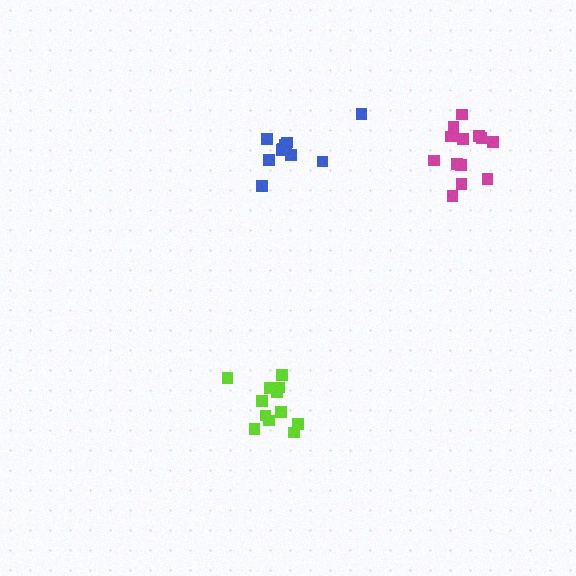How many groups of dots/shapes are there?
There are 3 groups.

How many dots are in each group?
Group 1: 13 dots, Group 2: 11 dots, Group 3: 12 dots (36 total).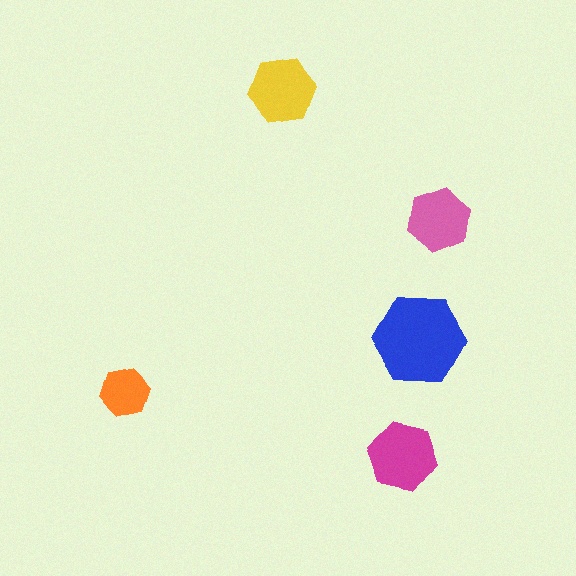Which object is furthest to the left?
The orange hexagon is leftmost.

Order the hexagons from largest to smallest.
the blue one, the magenta one, the yellow one, the pink one, the orange one.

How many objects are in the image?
There are 5 objects in the image.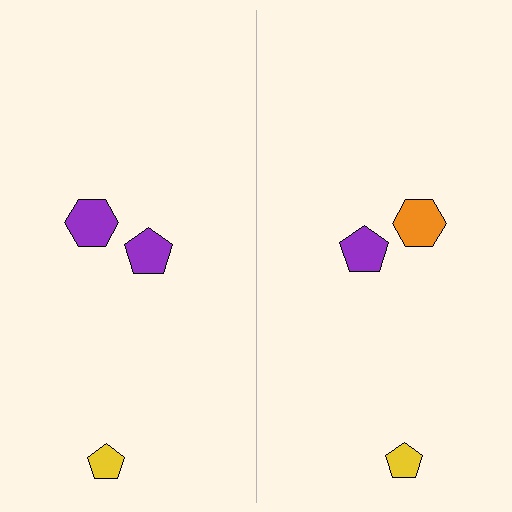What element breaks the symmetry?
The orange hexagon on the right side breaks the symmetry — its mirror counterpart is purple.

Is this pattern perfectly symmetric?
No, the pattern is not perfectly symmetric. The orange hexagon on the right side breaks the symmetry — its mirror counterpart is purple.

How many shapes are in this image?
There are 6 shapes in this image.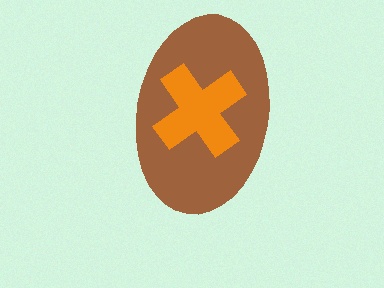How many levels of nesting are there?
2.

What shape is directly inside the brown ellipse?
The orange cross.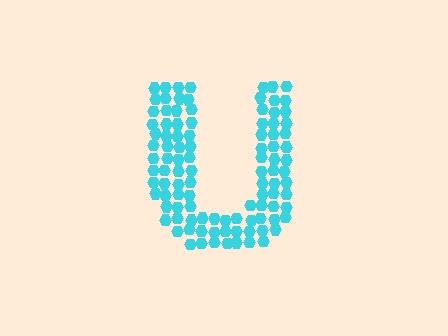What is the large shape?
The large shape is the letter U.